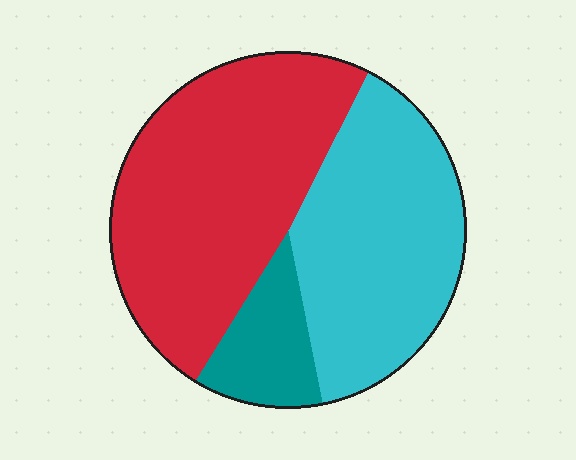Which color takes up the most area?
Red, at roughly 50%.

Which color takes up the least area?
Teal, at roughly 10%.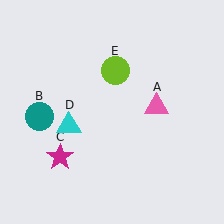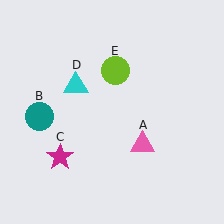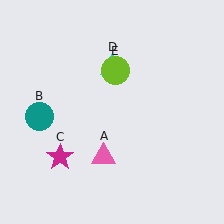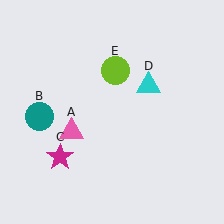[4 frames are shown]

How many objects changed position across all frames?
2 objects changed position: pink triangle (object A), cyan triangle (object D).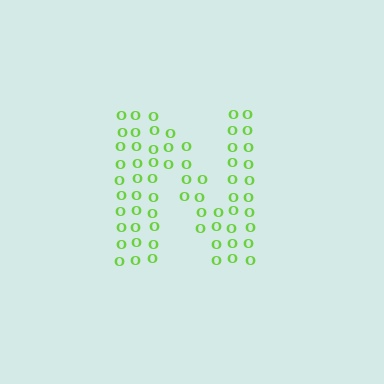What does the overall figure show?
The overall figure shows the letter N.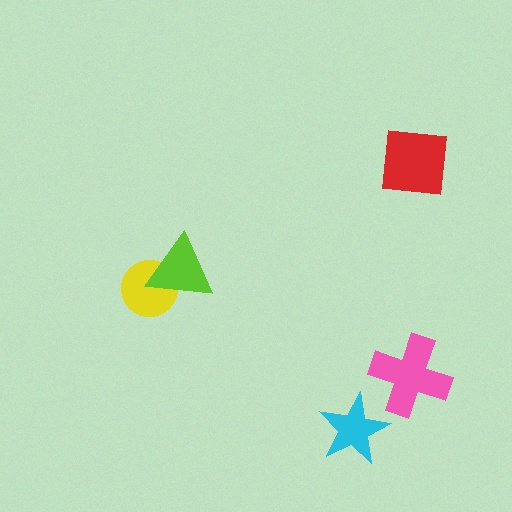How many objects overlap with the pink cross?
0 objects overlap with the pink cross.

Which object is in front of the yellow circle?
The lime triangle is in front of the yellow circle.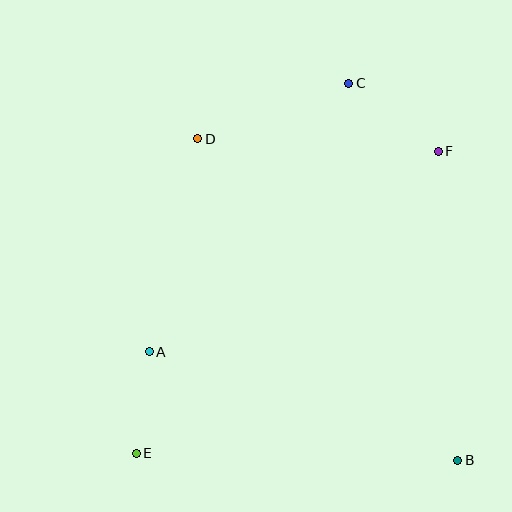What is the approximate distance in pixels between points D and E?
The distance between D and E is approximately 320 pixels.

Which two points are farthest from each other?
Points E and F are farthest from each other.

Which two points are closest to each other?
Points A and E are closest to each other.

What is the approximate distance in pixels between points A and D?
The distance between A and D is approximately 218 pixels.